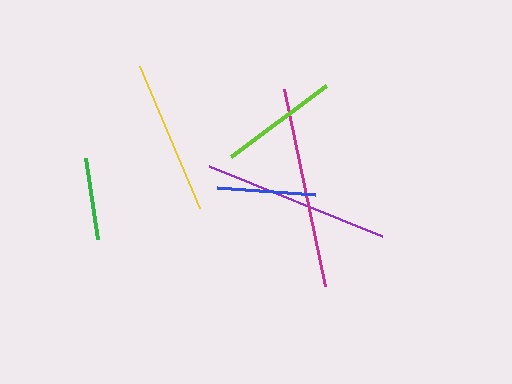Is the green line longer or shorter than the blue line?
The blue line is longer than the green line.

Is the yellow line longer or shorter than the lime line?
The yellow line is longer than the lime line.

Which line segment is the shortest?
The green line is the shortest at approximately 82 pixels.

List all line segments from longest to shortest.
From longest to shortest: magenta, purple, yellow, lime, blue, green.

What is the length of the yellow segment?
The yellow segment is approximately 154 pixels long.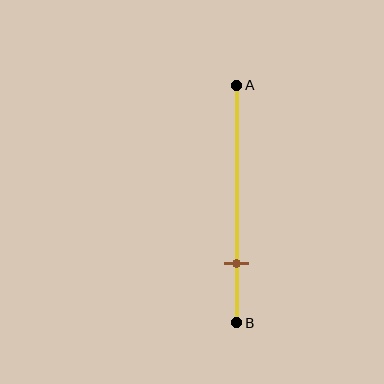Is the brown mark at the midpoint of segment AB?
No, the mark is at about 75% from A, not at the 50% midpoint.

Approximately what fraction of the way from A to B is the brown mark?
The brown mark is approximately 75% of the way from A to B.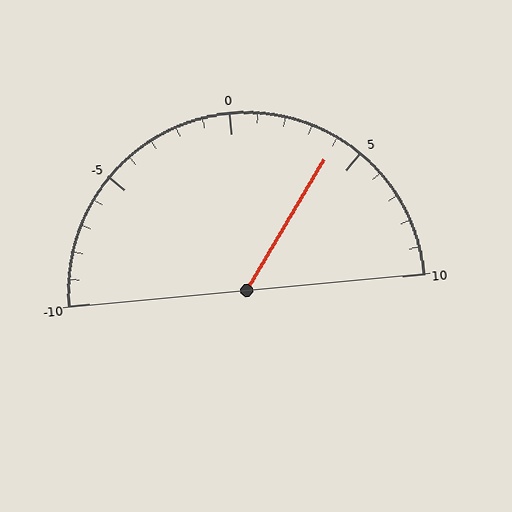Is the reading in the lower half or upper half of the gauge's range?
The reading is in the upper half of the range (-10 to 10).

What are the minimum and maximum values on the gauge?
The gauge ranges from -10 to 10.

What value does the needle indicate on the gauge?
The needle indicates approximately 4.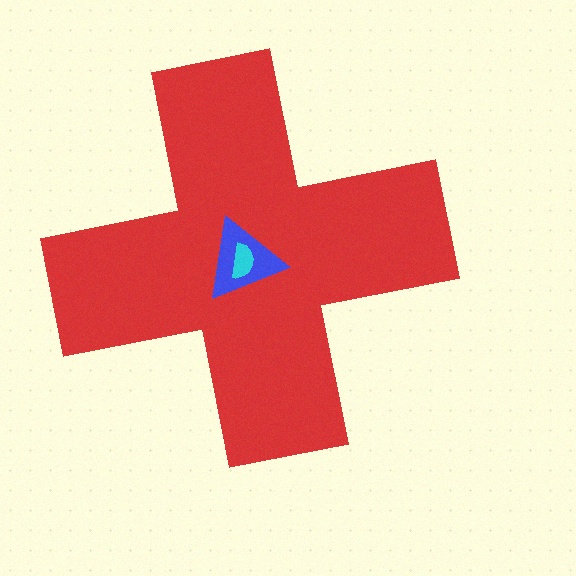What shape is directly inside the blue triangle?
The cyan semicircle.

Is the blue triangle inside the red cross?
Yes.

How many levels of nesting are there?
3.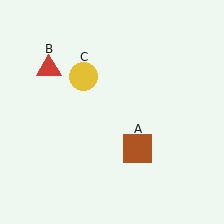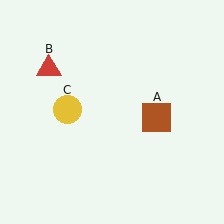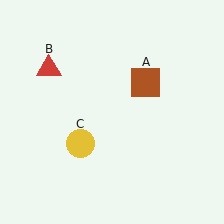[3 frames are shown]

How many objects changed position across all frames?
2 objects changed position: brown square (object A), yellow circle (object C).